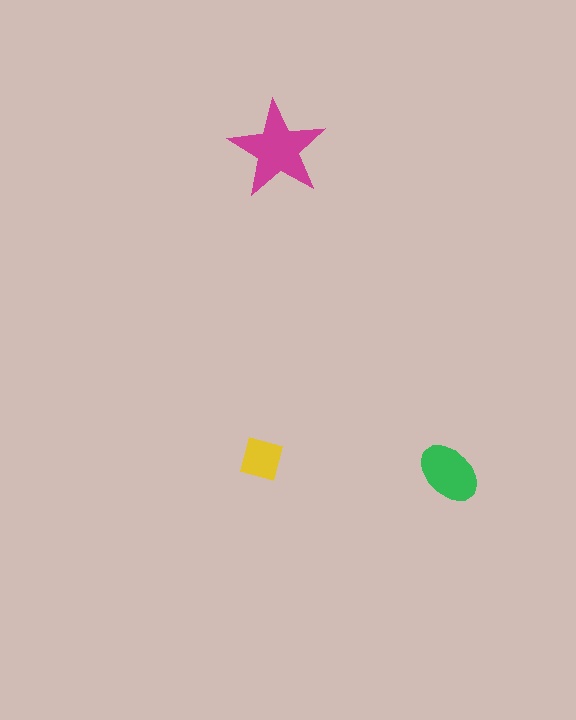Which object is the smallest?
The yellow diamond.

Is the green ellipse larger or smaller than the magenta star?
Smaller.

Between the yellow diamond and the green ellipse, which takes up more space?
The green ellipse.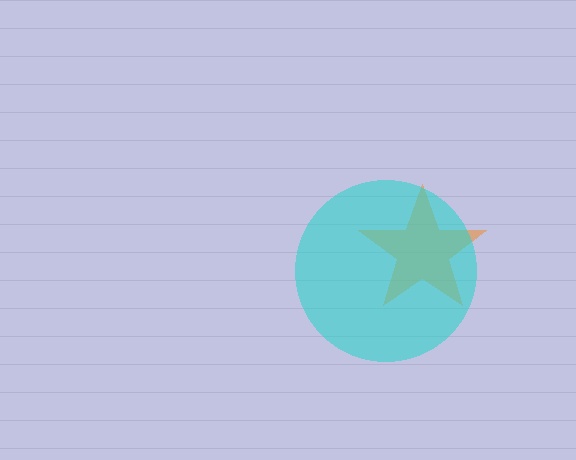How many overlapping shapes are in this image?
There are 2 overlapping shapes in the image.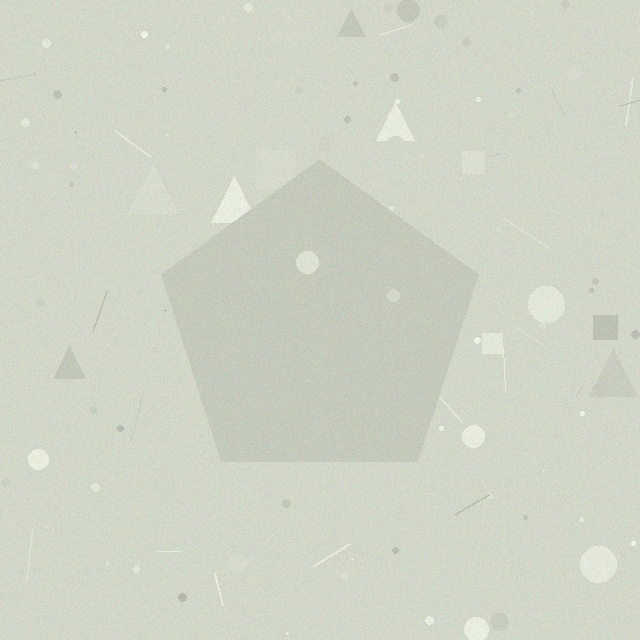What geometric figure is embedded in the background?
A pentagon is embedded in the background.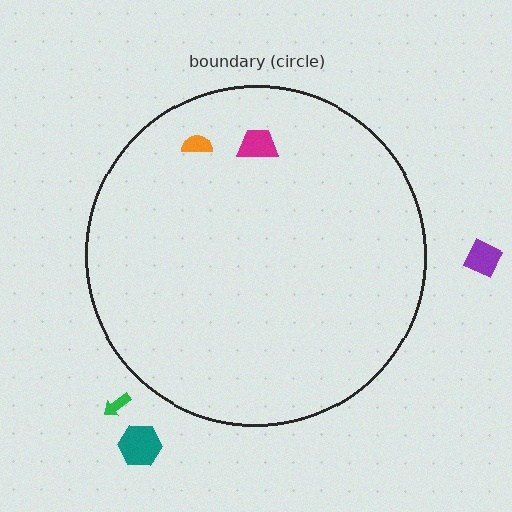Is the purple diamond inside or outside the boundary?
Outside.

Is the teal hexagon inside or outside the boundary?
Outside.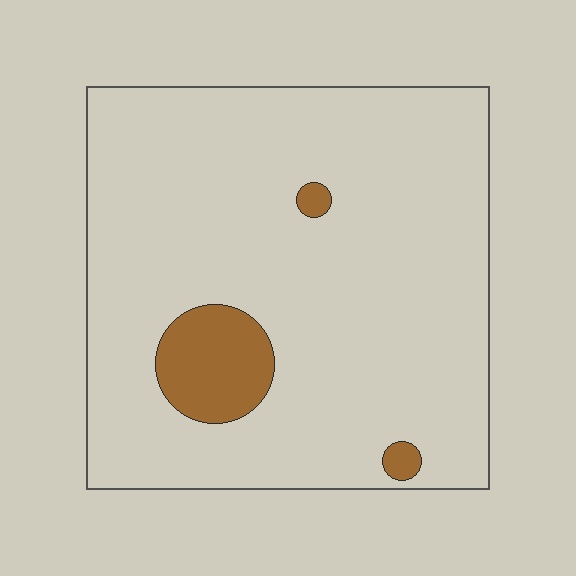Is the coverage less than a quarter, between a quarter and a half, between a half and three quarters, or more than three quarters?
Less than a quarter.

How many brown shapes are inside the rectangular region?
3.